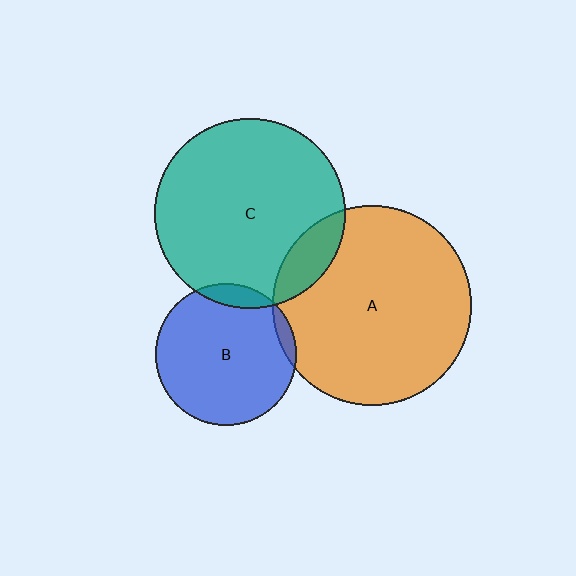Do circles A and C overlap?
Yes.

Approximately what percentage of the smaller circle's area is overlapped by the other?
Approximately 10%.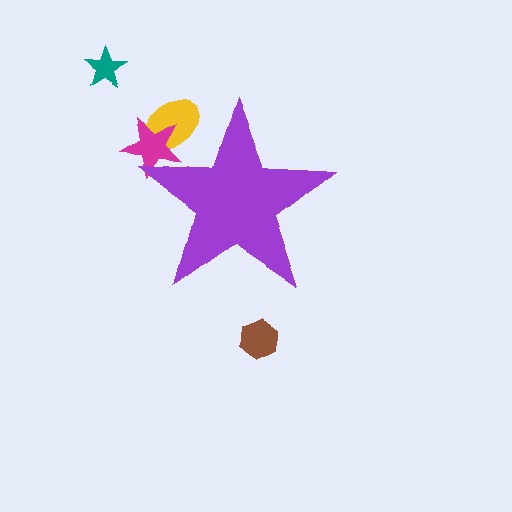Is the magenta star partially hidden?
Yes, the magenta star is partially hidden behind the purple star.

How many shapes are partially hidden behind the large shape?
2 shapes are partially hidden.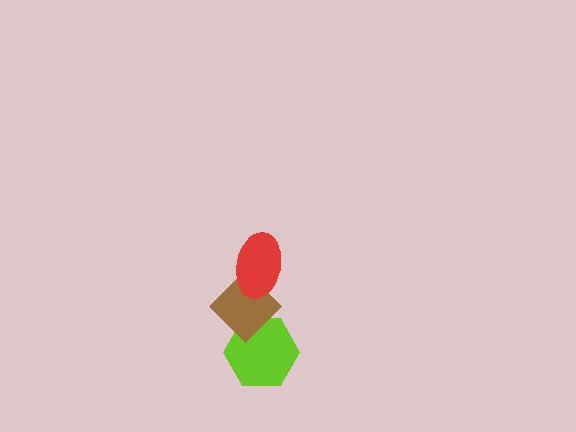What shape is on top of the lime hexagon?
The brown diamond is on top of the lime hexagon.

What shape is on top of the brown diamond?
The red ellipse is on top of the brown diamond.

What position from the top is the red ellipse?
The red ellipse is 1st from the top.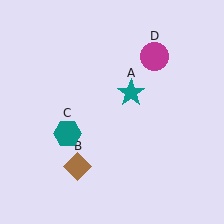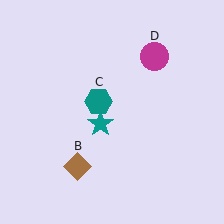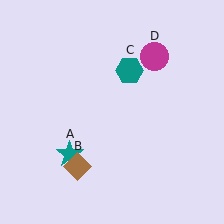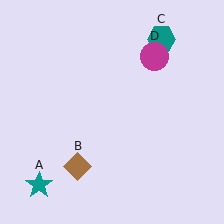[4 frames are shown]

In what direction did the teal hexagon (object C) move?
The teal hexagon (object C) moved up and to the right.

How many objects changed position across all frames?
2 objects changed position: teal star (object A), teal hexagon (object C).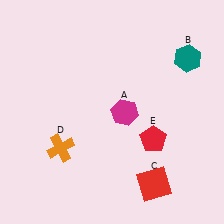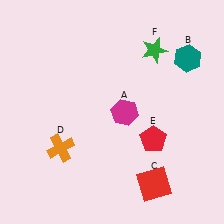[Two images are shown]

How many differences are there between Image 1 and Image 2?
There is 1 difference between the two images.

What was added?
A green star (F) was added in Image 2.